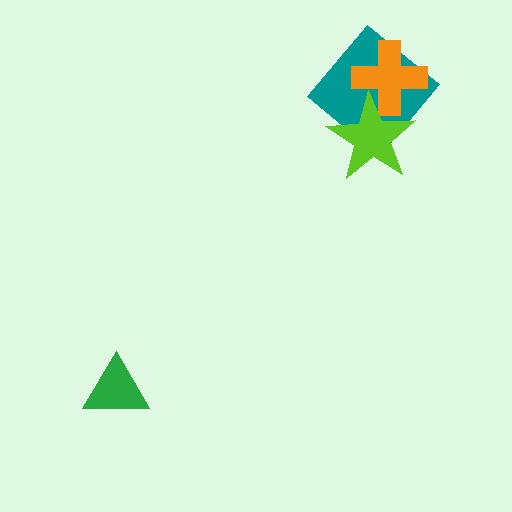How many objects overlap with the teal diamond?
2 objects overlap with the teal diamond.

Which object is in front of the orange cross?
The lime star is in front of the orange cross.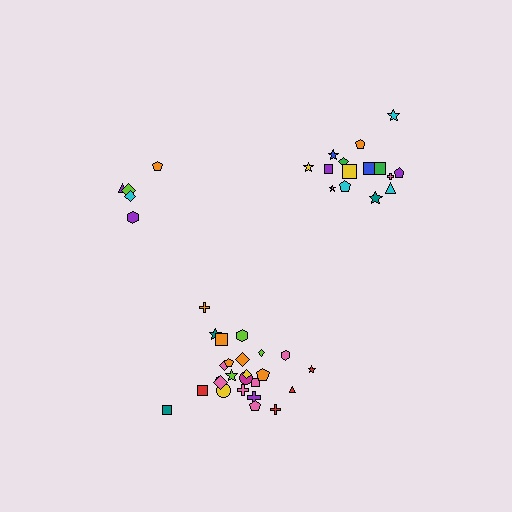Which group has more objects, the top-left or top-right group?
The top-right group.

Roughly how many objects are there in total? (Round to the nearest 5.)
Roughly 45 objects in total.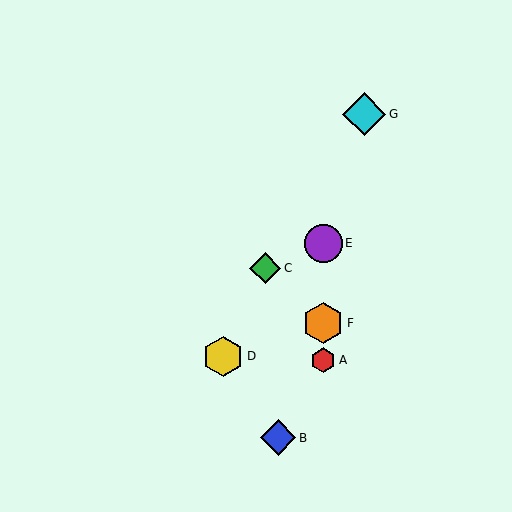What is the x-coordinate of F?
Object F is at x≈323.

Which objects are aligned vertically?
Objects A, E, F are aligned vertically.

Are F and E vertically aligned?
Yes, both are at x≈323.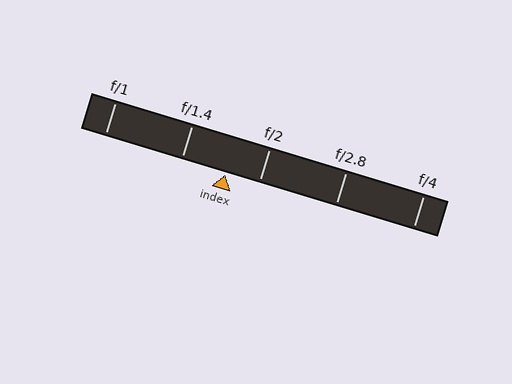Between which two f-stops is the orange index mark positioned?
The index mark is between f/1.4 and f/2.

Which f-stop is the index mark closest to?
The index mark is closest to f/2.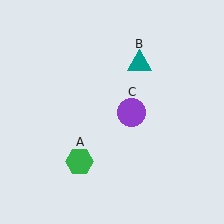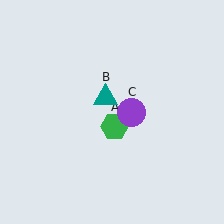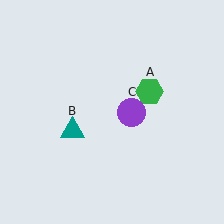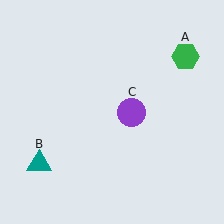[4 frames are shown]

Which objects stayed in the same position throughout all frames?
Purple circle (object C) remained stationary.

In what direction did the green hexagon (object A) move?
The green hexagon (object A) moved up and to the right.